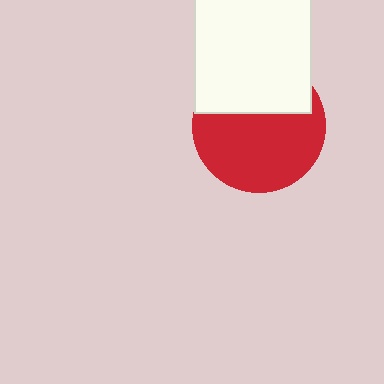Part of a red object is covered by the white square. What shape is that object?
It is a circle.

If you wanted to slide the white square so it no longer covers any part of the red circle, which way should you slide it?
Slide it up — that is the most direct way to separate the two shapes.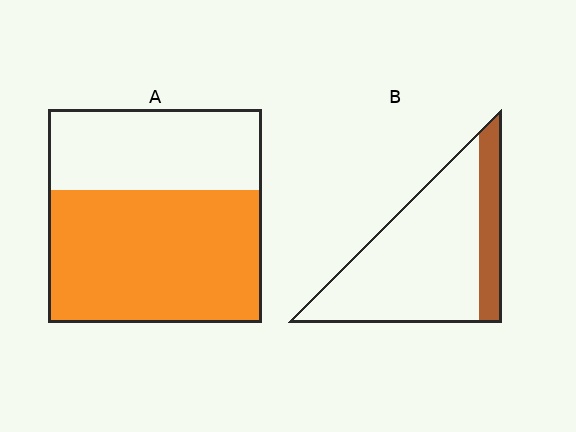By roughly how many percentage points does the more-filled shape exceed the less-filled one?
By roughly 40 percentage points (A over B).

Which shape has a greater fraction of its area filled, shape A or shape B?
Shape A.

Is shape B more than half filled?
No.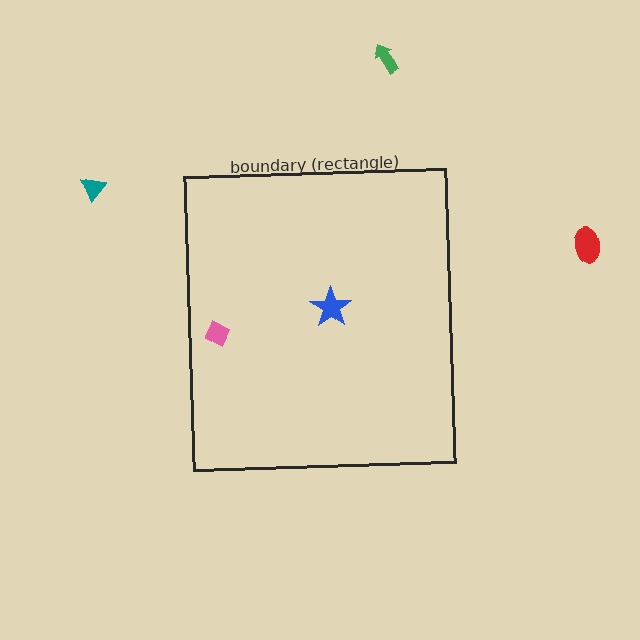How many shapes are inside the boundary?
2 inside, 3 outside.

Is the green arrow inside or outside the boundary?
Outside.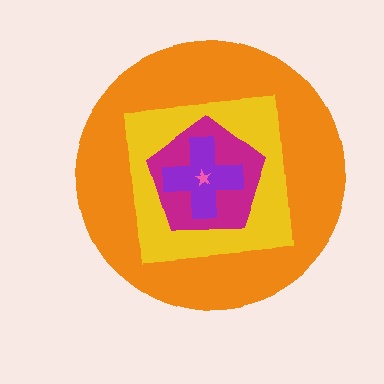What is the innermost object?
The pink star.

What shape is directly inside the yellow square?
The magenta pentagon.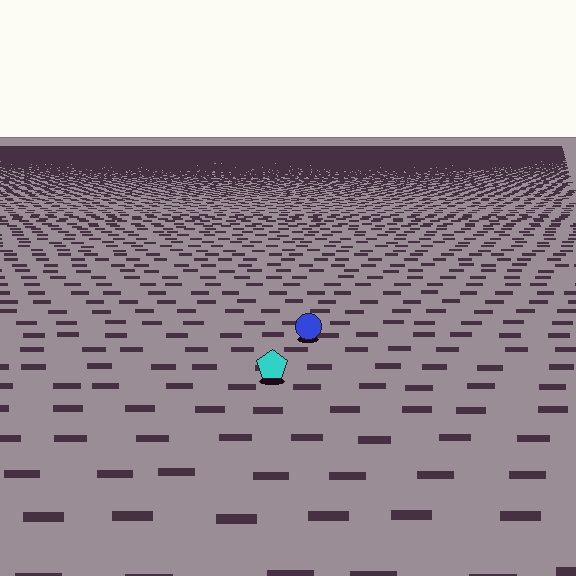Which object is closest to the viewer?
The cyan pentagon is closest. The texture marks near it are larger and more spread out.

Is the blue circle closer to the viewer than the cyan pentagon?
No. The cyan pentagon is closer — you can tell from the texture gradient: the ground texture is coarser near it.